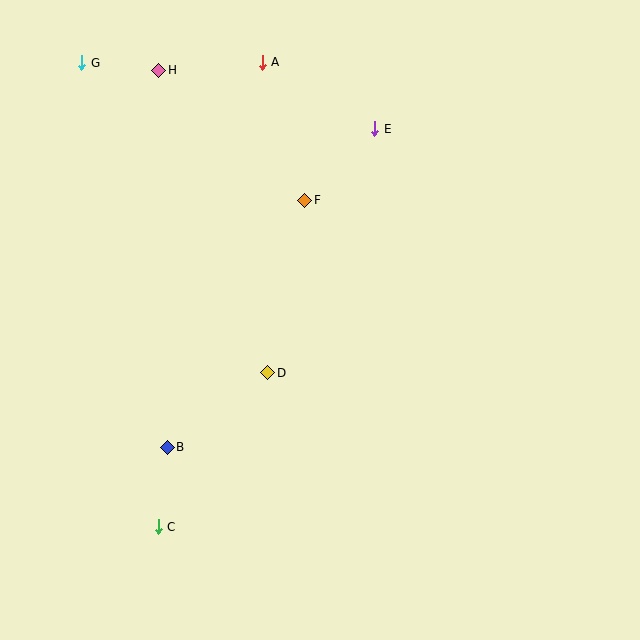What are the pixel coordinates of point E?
Point E is at (375, 129).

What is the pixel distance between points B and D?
The distance between B and D is 125 pixels.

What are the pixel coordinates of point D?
Point D is at (268, 373).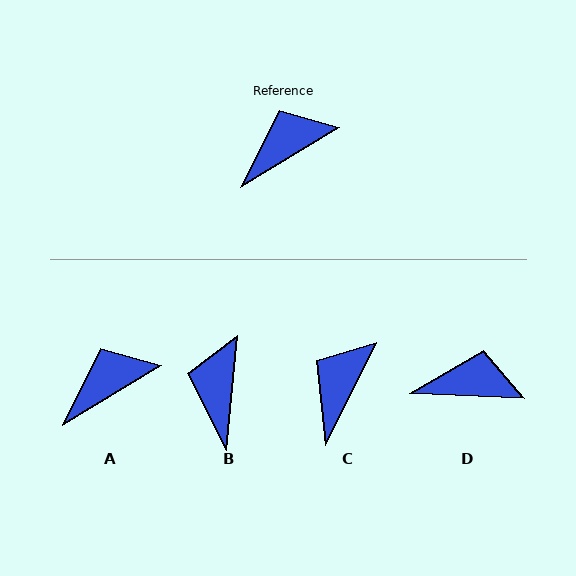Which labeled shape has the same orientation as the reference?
A.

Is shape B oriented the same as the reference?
No, it is off by about 53 degrees.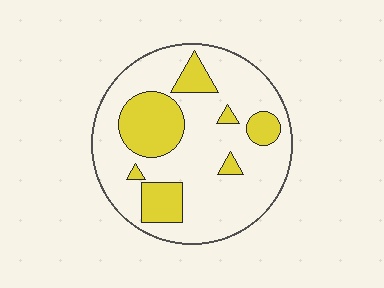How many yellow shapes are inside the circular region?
7.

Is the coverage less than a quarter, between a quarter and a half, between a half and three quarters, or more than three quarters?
Between a quarter and a half.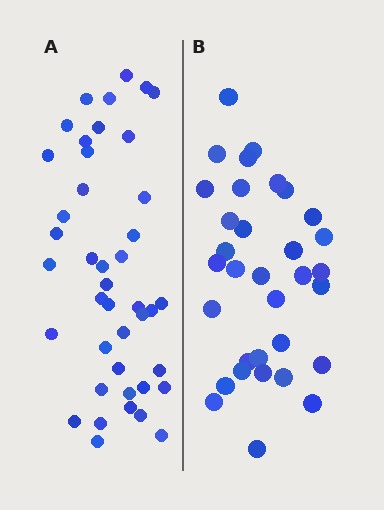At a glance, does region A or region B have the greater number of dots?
Region A (the left region) has more dots.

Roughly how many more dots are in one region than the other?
Region A has roughly 8 or so more dots than region B.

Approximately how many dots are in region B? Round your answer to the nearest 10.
About 30 dots. (The exact count is 33, which rounds to 30.)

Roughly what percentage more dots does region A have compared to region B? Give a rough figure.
About 25% more.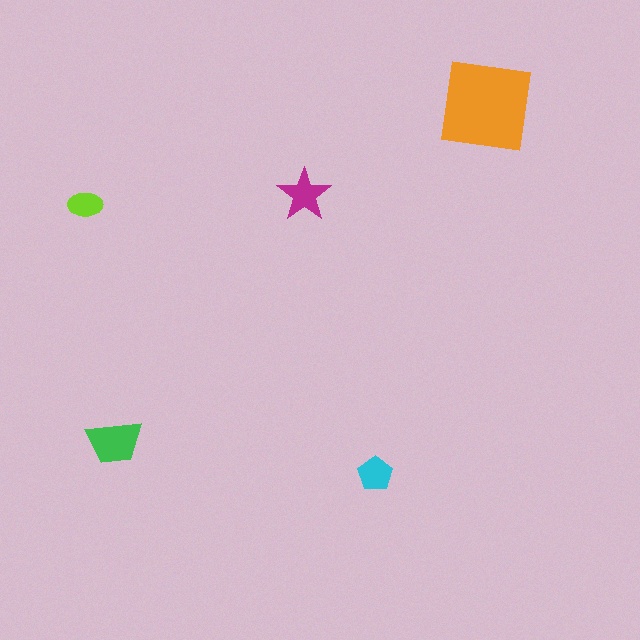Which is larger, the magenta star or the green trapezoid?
The green trapezoid.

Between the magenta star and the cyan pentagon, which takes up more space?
The magenta star.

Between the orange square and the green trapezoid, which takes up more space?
The orange square.